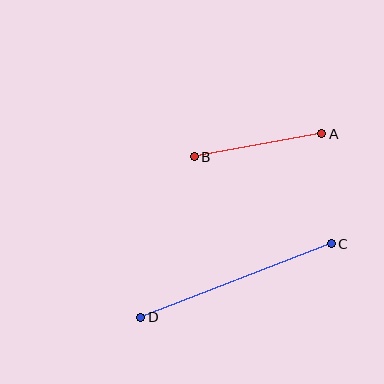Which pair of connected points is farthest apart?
Points C and D are farthest apart.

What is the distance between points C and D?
The distance is approximately 204 pixels.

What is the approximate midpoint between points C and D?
The midpoint is at approximately (236, 281) pixels.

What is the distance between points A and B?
The distance is approximately 130 pixels.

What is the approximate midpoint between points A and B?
The midpoint is at approximately (258, 145) pixels.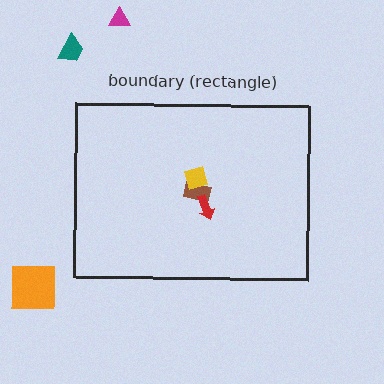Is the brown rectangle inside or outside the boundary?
Inside.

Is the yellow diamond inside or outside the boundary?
Inside.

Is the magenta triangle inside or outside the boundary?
Outside.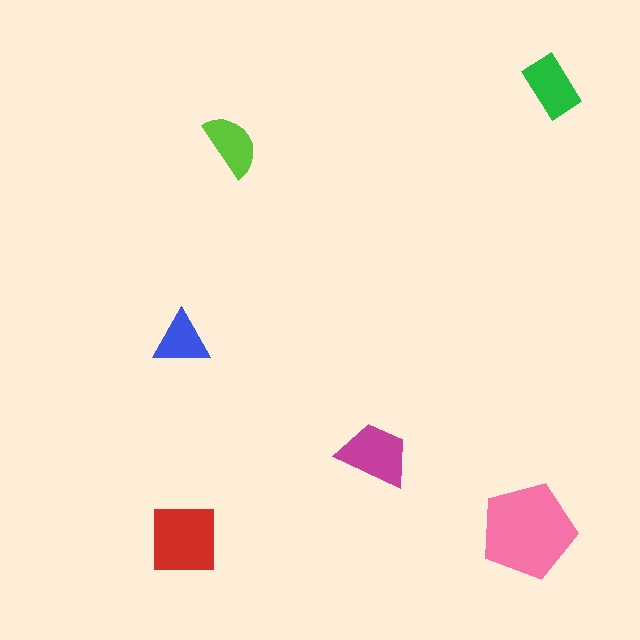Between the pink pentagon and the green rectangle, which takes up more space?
The pink pentagon.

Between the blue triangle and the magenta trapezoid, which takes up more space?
The magenta trapezoid.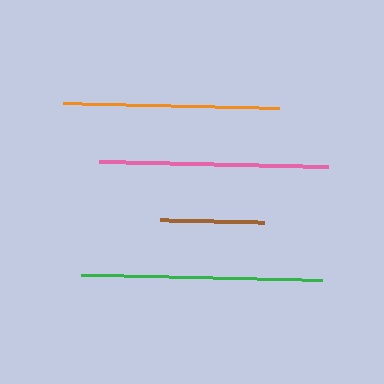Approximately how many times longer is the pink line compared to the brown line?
The pink line is approximately 2.2 times the length of the brown line.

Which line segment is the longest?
The green line is the longest at approximately 241 pixels.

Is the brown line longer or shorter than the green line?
The green line is longer than the brown line.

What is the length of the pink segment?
The pink segment is approximately 229 pixels long.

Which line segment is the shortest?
The brown line is the shortest at approximately 104 pixels.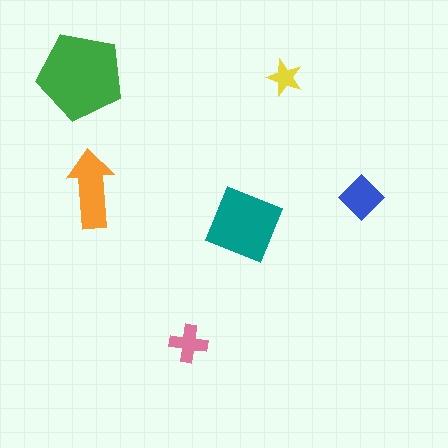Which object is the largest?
The green pentagon.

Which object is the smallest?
The yellow star.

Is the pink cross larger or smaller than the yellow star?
Larger.